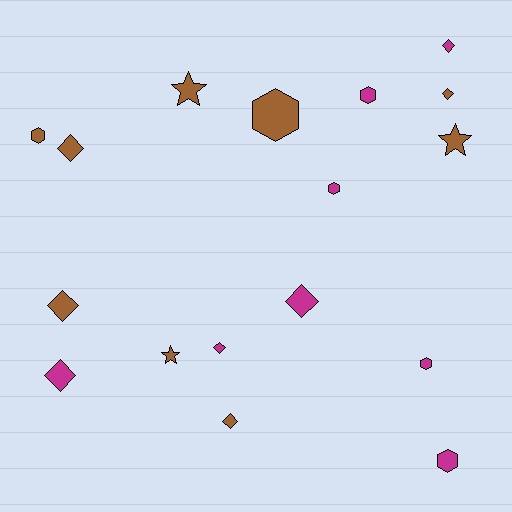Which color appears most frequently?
Brown, with 9 objects.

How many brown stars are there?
There are 3 brown stars.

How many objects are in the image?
There are 17 objects.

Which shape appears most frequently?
Diamond, with 8 objects.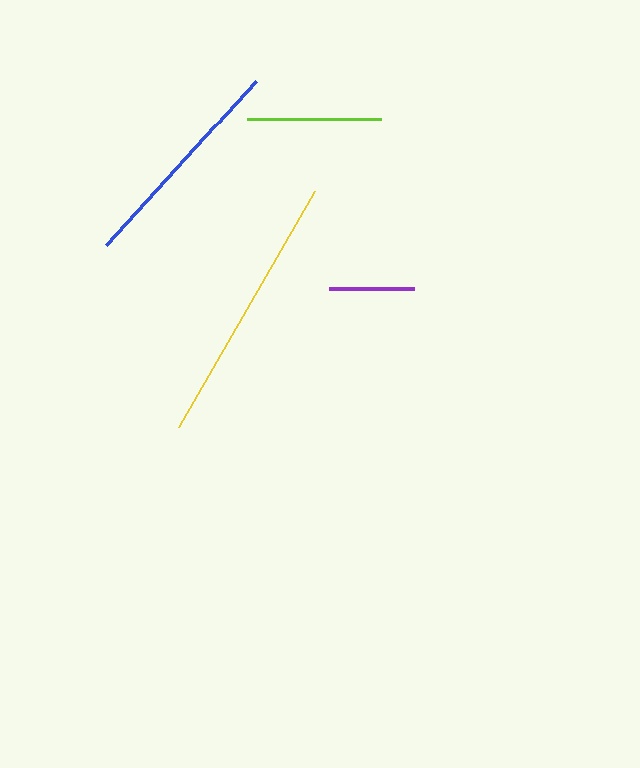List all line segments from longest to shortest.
From longest to shortest: yellow, blue, lime, purple.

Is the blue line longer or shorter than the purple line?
The blue line is longer than the purple line.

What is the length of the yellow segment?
The yellow segment is approximately 272 pixels long.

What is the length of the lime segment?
The lime segment is approximately 135 pixels long.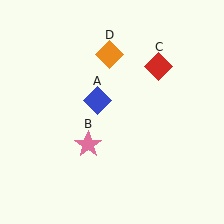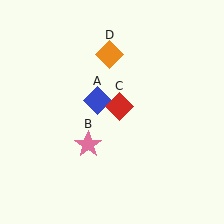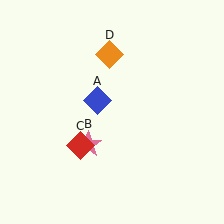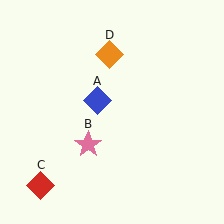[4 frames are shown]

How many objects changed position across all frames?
1 object changed position: red diamond (object C).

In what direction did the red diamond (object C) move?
The red diamond (object C) moved down and to the left.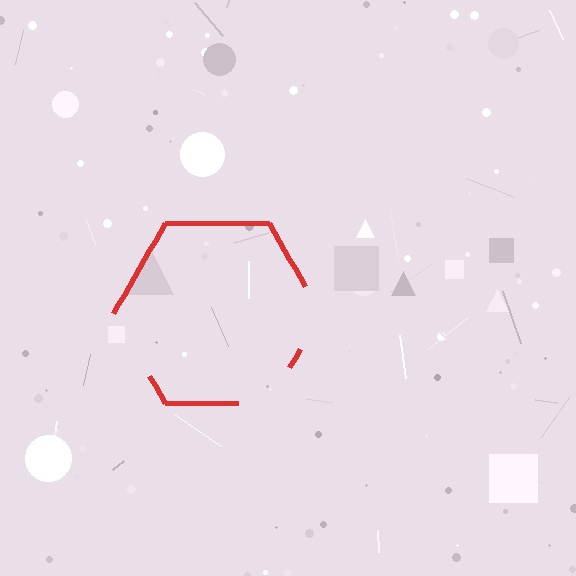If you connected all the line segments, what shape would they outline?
They would outline a hexagon.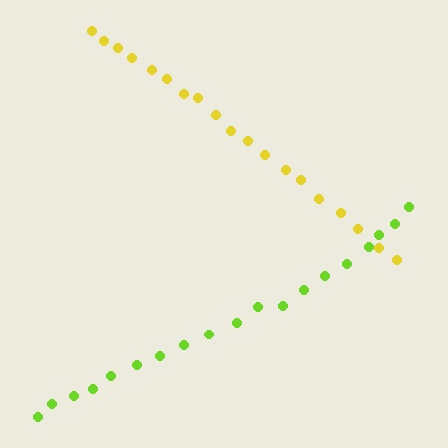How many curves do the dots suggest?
There are 2 distinct paths.